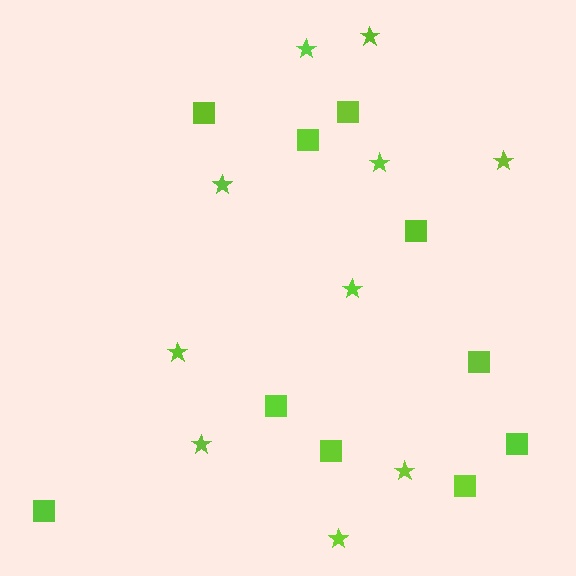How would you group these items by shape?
There are 2 groups: one group of stars (10) and one group of squares (10).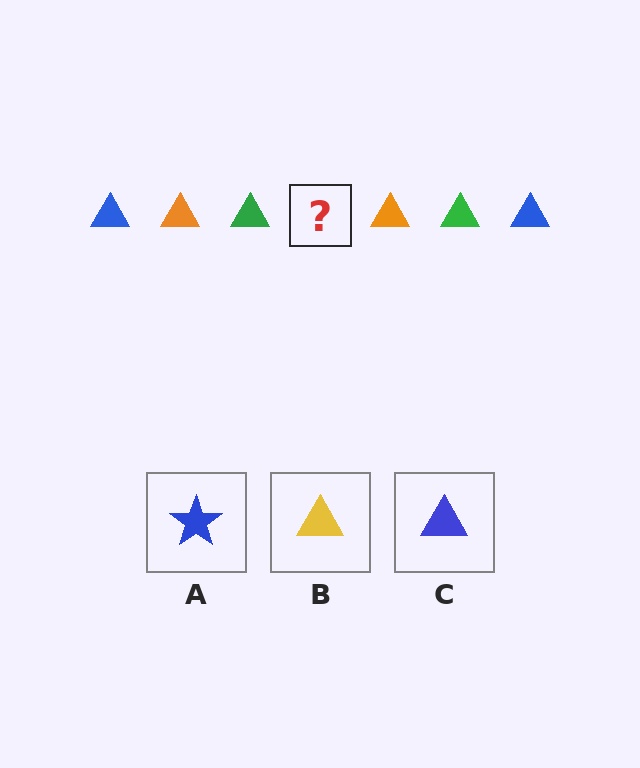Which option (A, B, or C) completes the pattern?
C.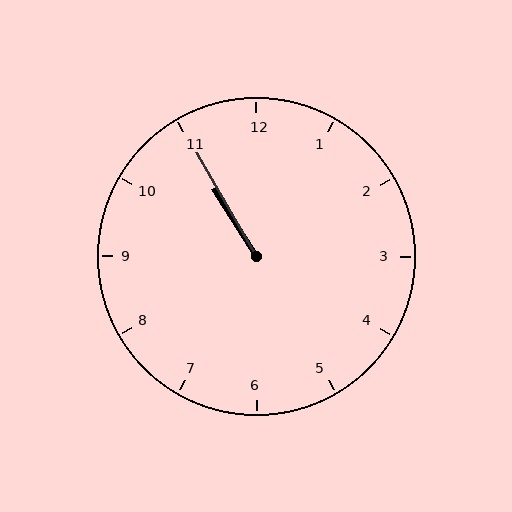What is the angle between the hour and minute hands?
Approximately 2 degrees.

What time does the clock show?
10:55.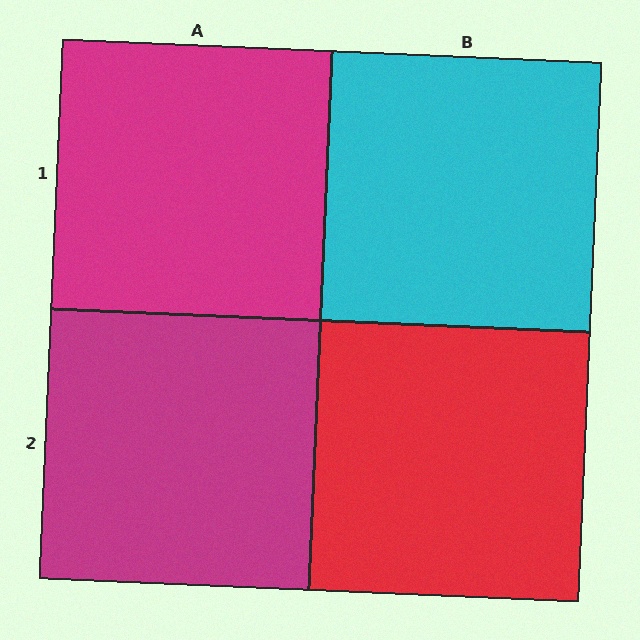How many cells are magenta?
2 cells are magenta.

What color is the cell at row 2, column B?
Red.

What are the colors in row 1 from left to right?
Magenta, cyan.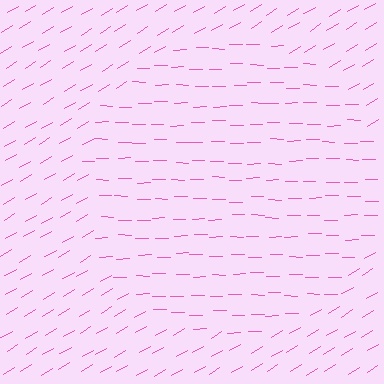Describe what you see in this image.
The image is filled with small pink line segments. A circle region in the image has lines oriented differently from the surrounding lines, creating a visible texture boundary.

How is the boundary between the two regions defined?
The boundary is defined purely by a change in line orientation (approximately 31 degrees difference). All lines are the same color and thickness.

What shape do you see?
I see a circle.